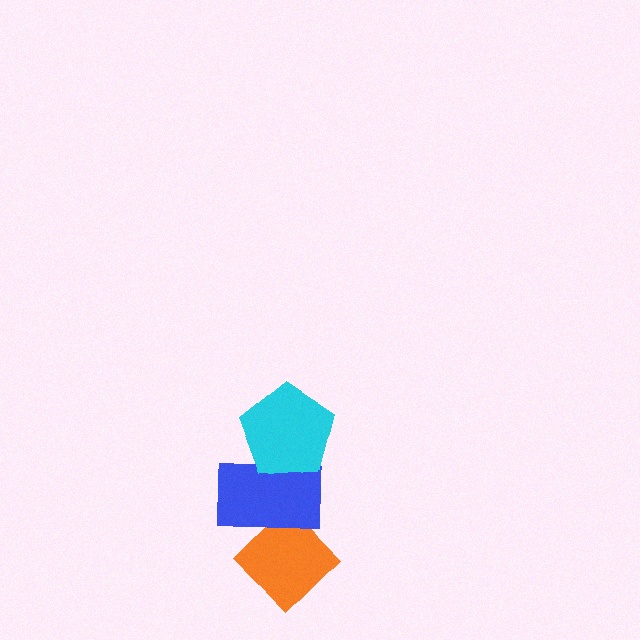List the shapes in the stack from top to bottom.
From top to bottom: the cyan pentagon, the blue rectangle, the orange diamond.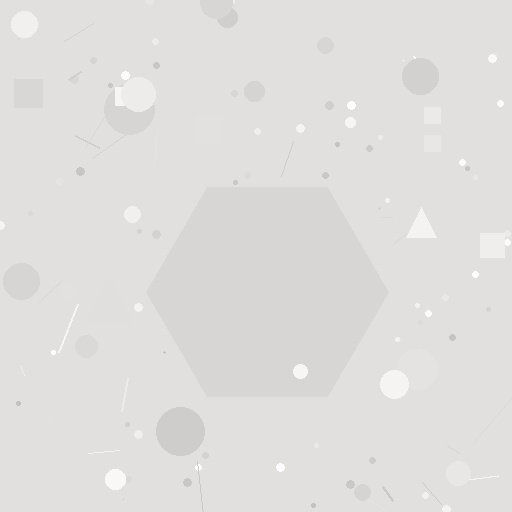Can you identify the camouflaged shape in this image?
The camouflaged shape is a hexagon.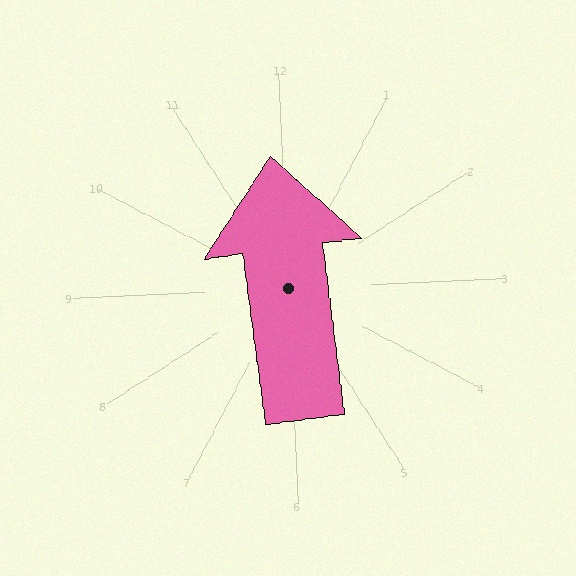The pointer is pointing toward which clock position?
Roughly 12 o'clock.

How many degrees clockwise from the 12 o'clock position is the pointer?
Approximately 355 degrees.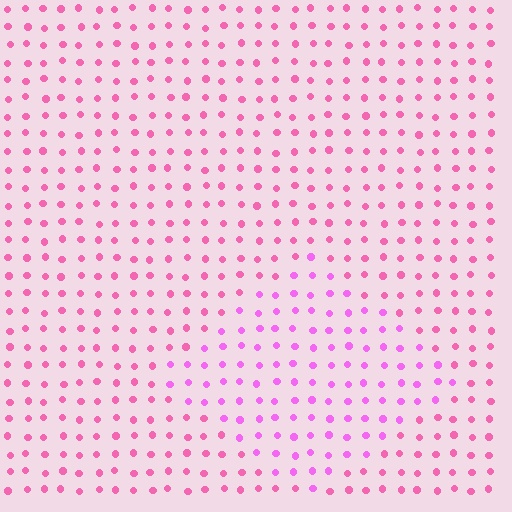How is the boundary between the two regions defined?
The boundary is defined purely by a slight shift in hue (about 28 degrees). Spacing, size, and orientation are identical on both sides.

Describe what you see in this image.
The image is filled with small pink elements in a uniform arrangement. A diamond-shaped region is visible where the elements are tinted to a slightly different hue, forming a subtle color boundary.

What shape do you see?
I see a diamond.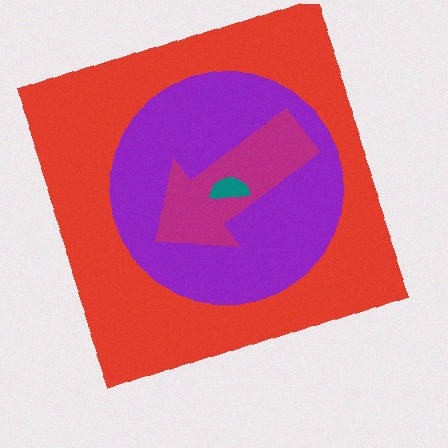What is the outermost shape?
The red square.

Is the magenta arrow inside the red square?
Yes.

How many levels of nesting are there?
4.